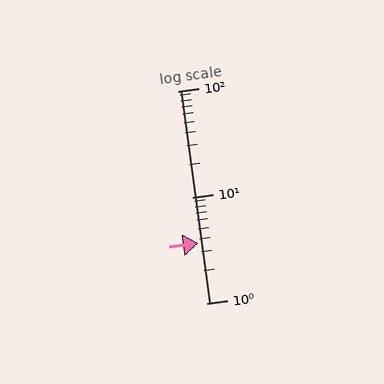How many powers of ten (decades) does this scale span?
The scale spans 2 decades, from 1 to 100.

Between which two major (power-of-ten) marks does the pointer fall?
The pointer is between 1 and 10.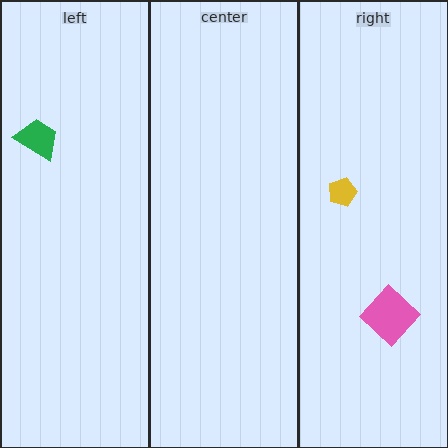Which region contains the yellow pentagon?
The right region.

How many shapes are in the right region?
2.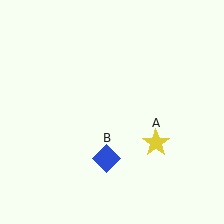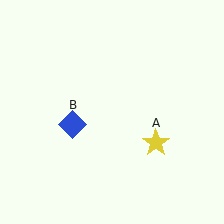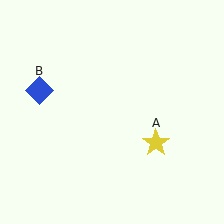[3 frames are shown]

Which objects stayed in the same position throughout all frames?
Yellow star (object A) remained stationary.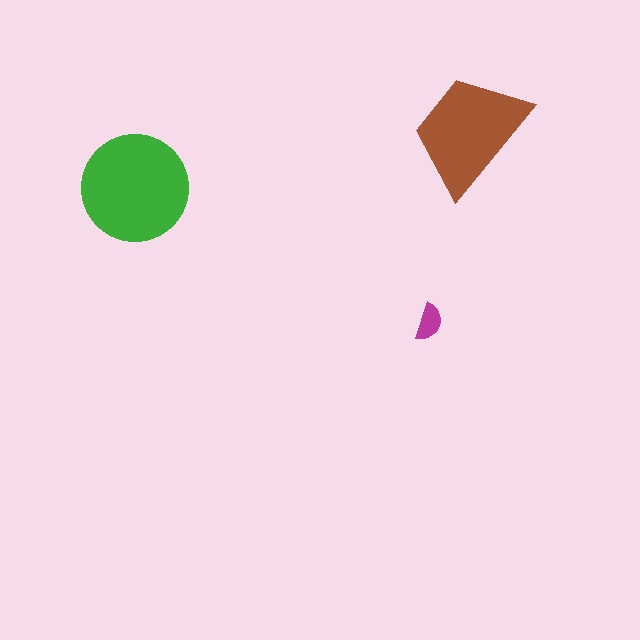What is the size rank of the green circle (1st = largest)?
1st.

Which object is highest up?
The brown trapezoid is topmost.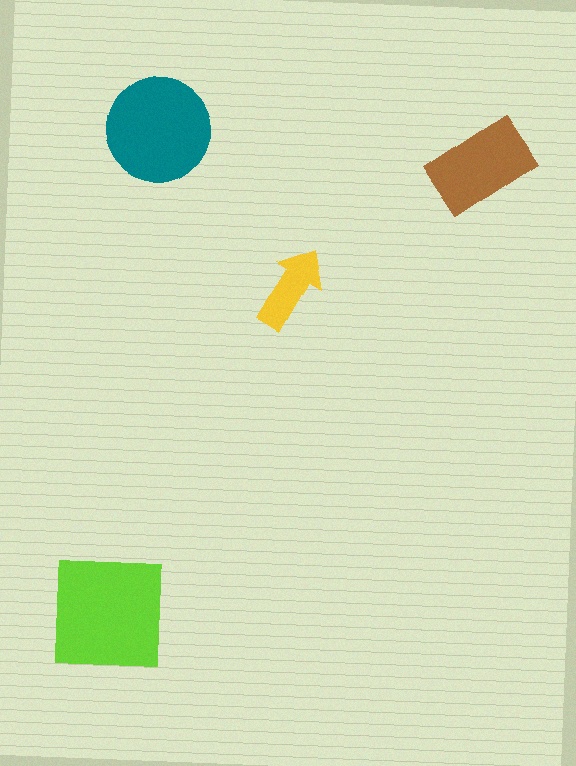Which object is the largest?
The lime square.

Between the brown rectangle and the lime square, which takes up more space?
The lime square.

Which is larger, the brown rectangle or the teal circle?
The teal circle.